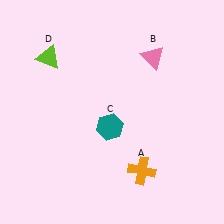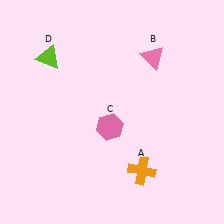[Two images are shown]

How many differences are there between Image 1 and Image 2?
There is 1 difference between the two images.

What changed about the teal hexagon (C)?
In Image 1, C is teal. In Image 2, it changed to pink.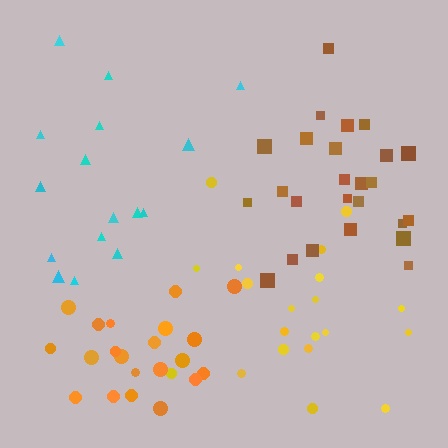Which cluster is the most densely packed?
Orange.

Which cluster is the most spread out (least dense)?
Cyan.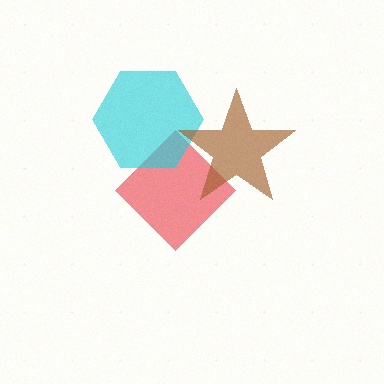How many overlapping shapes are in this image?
There are 3 overlapping shapes in the image.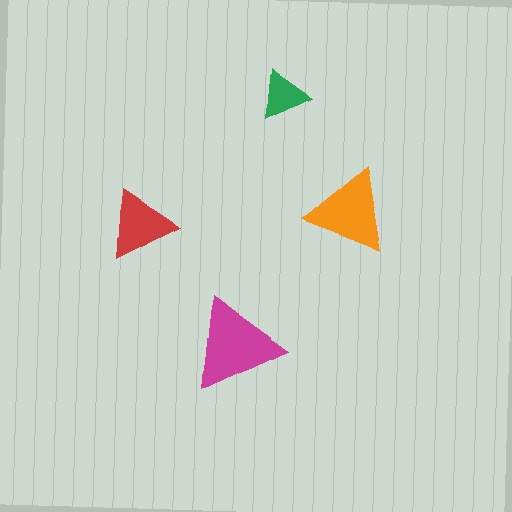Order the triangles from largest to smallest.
the magenta one, the orange one, the red one, the green one.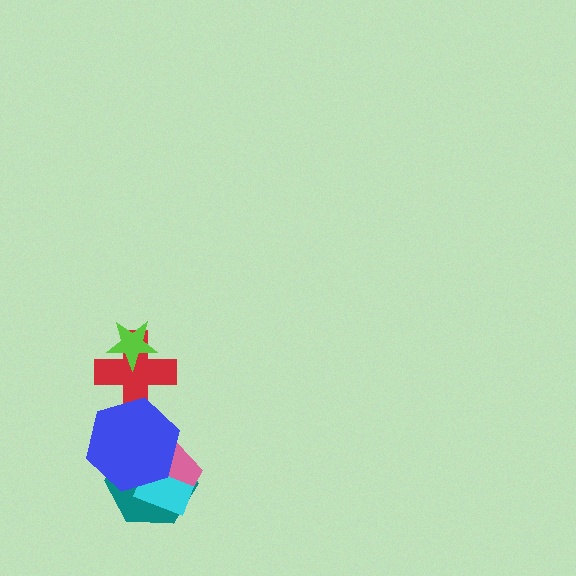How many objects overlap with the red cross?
2 objects overlap with the red cross.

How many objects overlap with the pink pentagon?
3 objects overlap with the pink pentagon.